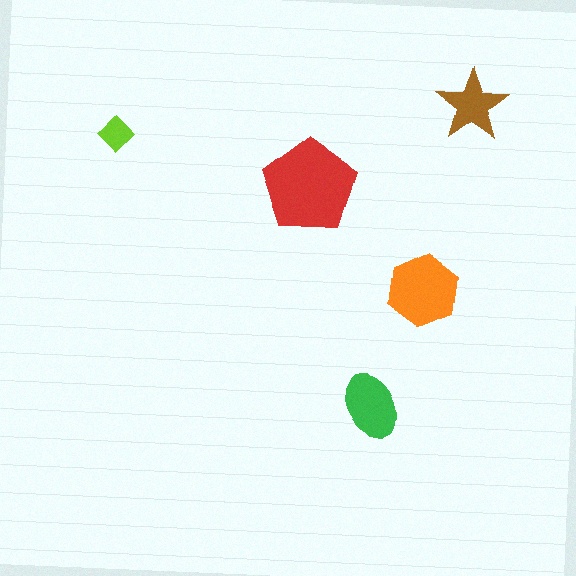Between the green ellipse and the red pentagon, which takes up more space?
The red pentagon.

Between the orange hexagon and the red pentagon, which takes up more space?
The red pentagon.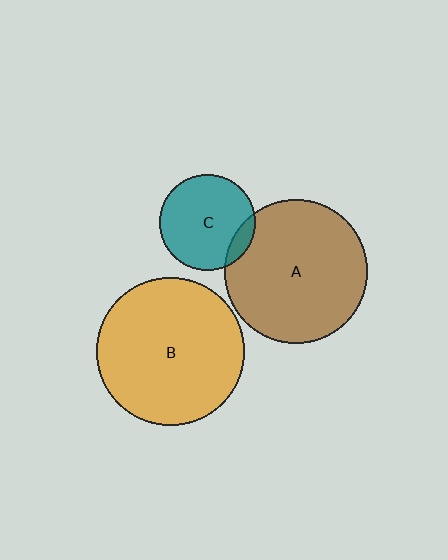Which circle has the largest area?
Circle B (orange).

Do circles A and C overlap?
Yes.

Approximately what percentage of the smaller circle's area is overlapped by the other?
Approximately 10%.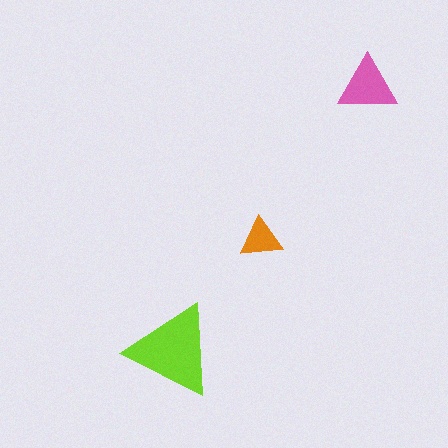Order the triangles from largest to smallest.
the lime one, the pink one, the orange one.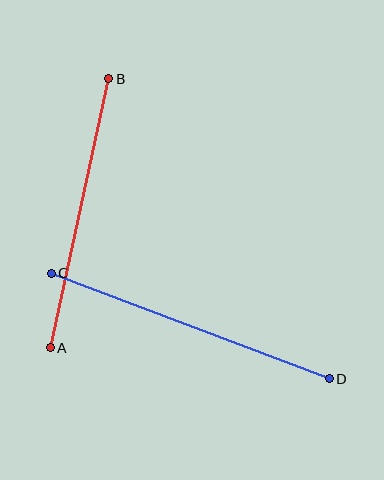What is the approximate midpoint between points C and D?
The midpoint is at approximately (190, 326) pixels.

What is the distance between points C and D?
The distance is approximately 297 pixels.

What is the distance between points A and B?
The distance is approximately 275 pixels.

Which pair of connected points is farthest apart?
Points C and D are farthest apart.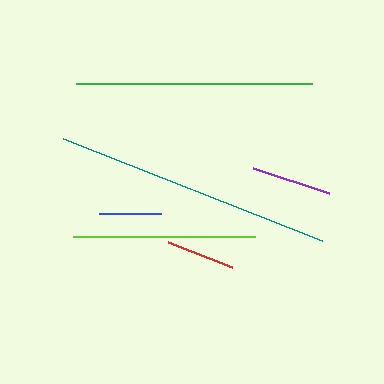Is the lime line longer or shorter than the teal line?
The teal line is longer than the lime line.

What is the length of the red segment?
The red segment is approximately 69 pixels long.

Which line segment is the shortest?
The blue line is the shortest at approximately 62 pixels.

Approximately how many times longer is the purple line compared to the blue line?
The purple line is approximately 1.3 times the length of the blue line.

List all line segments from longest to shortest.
From longest to shortest: teal, green, lime, purple, red, blue.